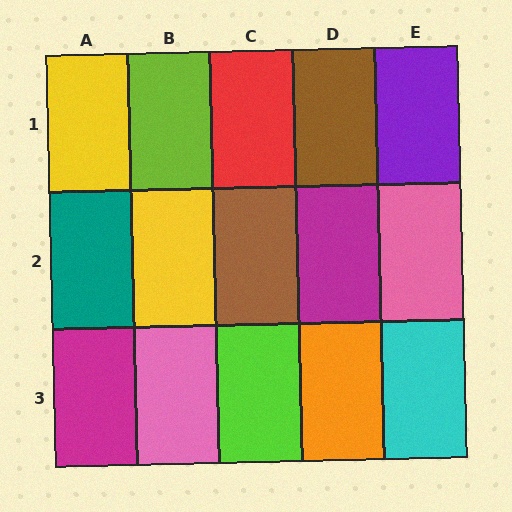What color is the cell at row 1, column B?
Lime.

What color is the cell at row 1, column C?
Red.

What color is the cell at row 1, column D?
Brown.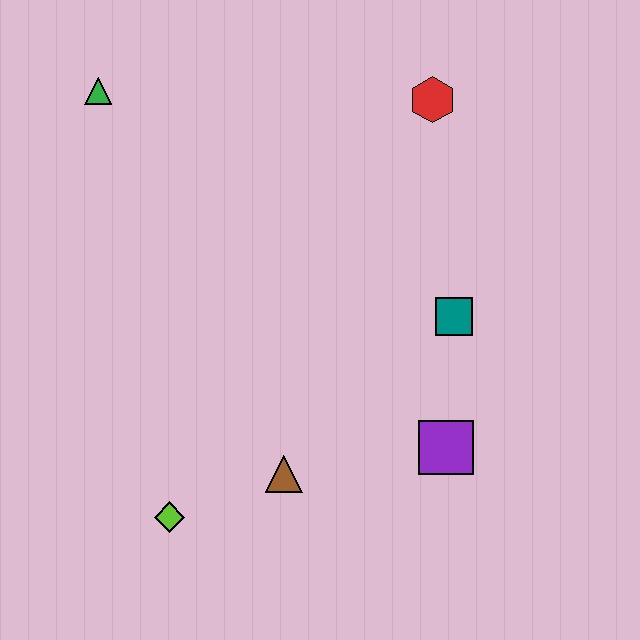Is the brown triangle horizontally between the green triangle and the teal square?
Yes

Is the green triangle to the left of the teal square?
Yes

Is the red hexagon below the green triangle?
Yes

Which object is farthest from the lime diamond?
The red hexagon is farthest from the lime diamond.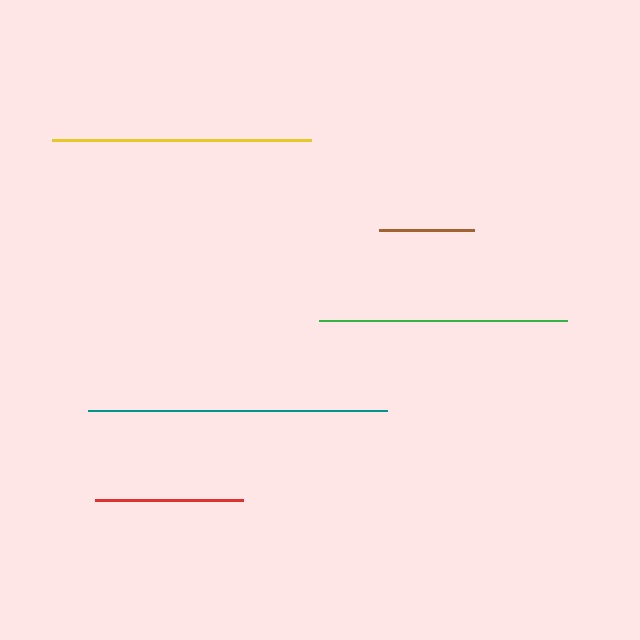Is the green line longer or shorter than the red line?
The green line is longer than the red line.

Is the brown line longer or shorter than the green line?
The green line is longer than the brown line.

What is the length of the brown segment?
The brown segment is approximately 95 pixels long.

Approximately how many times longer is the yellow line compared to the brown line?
The yellow line is approximately 2.7 times the length of the brown line.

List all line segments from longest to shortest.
From longest to shortest: teal, yellow, green, red, brown.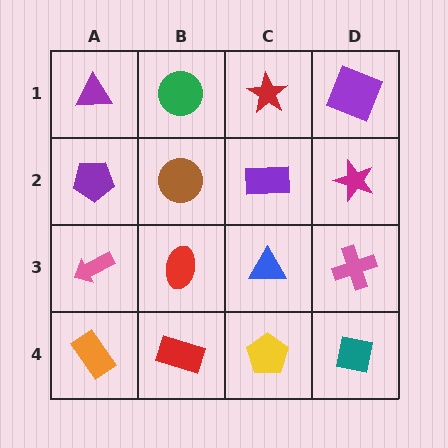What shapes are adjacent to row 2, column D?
A purple square (row 1, column D), a pink cross (row 3, column D), a purple rectangle (row 2, column C).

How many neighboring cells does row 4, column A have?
2.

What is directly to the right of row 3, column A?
A red ellipse.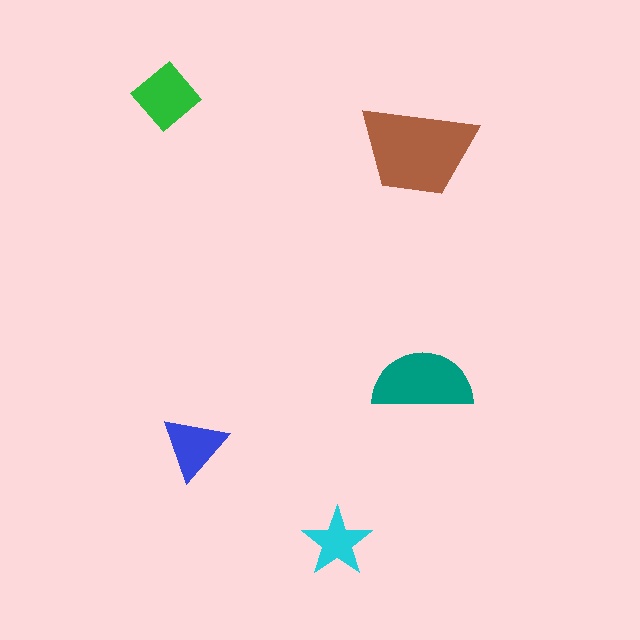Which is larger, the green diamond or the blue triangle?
The green diamond.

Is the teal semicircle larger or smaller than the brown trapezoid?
Smaller.